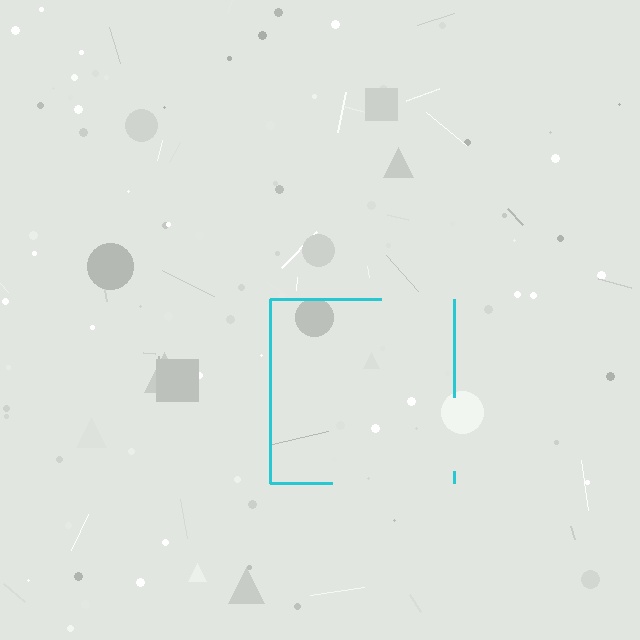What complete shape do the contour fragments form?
The contour fragments form a square.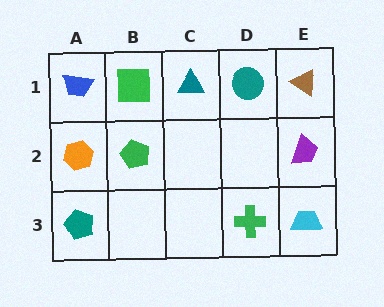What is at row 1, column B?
A green square.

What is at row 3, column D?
A green cross.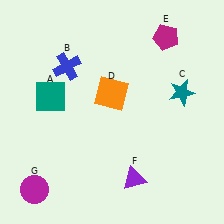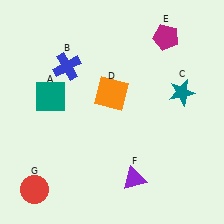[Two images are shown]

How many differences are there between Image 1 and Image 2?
There is 1 difference between the two images.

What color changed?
The circle (G) changed from magenta in Image 1 to red in Image 2.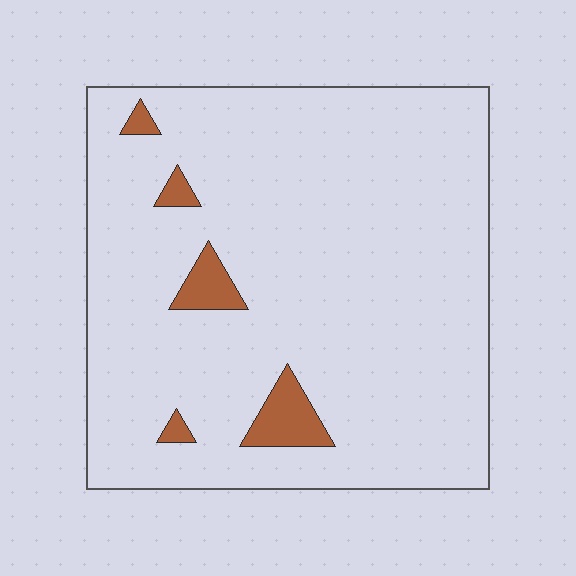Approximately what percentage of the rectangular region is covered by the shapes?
Approximately 5%.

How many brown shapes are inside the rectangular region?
5.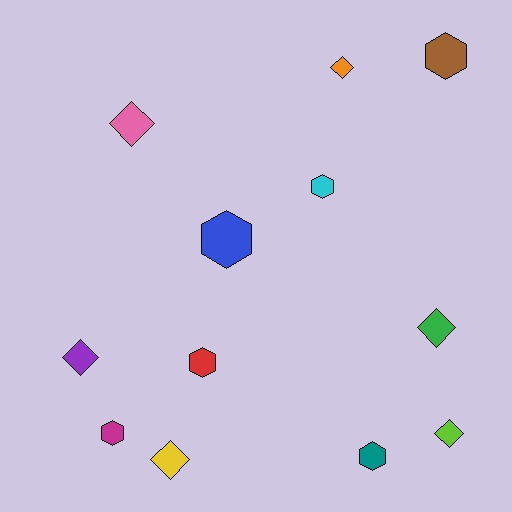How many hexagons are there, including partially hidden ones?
There are 6 hexagons.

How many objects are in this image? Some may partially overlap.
There are 12 objects.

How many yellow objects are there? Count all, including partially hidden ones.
There is 1 yellow object.